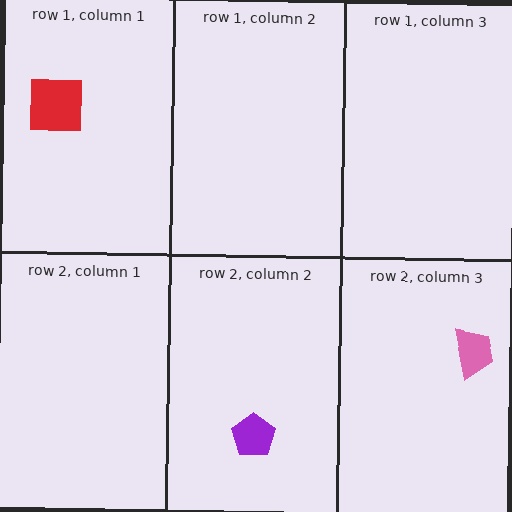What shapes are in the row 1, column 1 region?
The red square.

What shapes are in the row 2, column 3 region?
The pink trapezoid.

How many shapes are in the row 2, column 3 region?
1.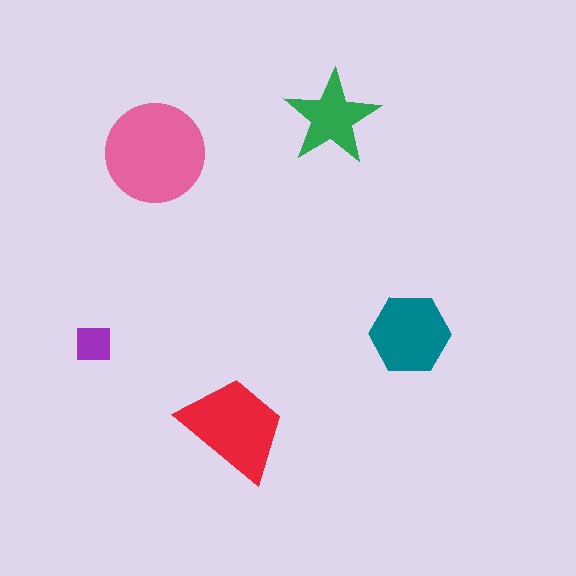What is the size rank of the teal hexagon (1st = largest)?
3rd.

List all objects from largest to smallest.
The pink circle, the red trapezoid, the teal hexagon, the green star, the purple square.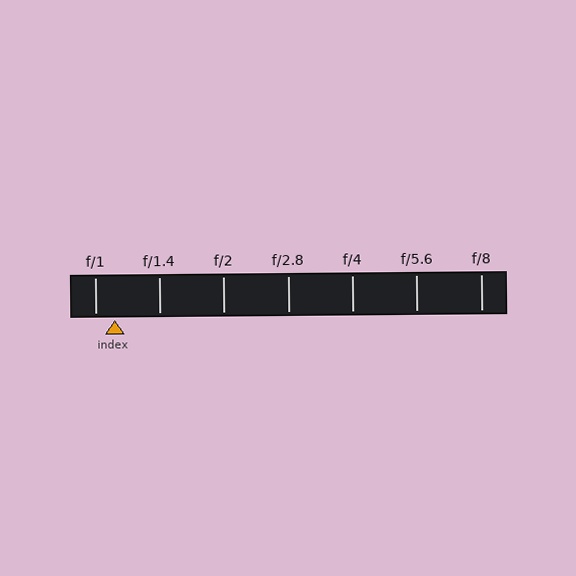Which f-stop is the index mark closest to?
The index mark is closest to f/1.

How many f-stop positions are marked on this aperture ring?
There are 7 f-stop positions marked.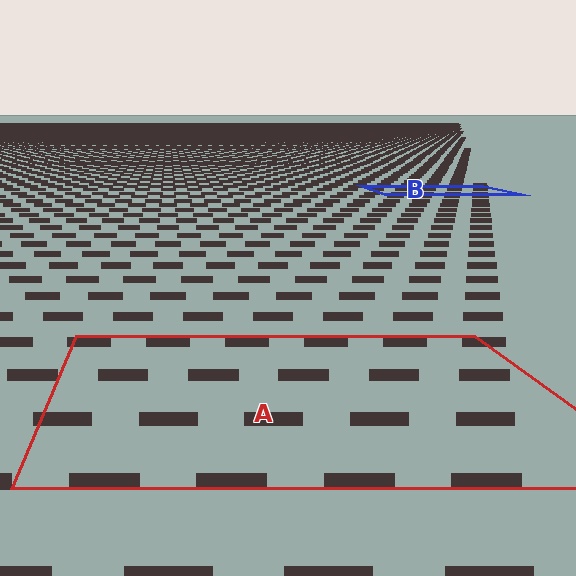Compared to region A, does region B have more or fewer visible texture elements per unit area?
Region B has more texture elements per unit area — they are packed more densely because it is farther away.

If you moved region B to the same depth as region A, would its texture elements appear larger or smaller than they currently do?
They would appear larger. At a closer depth, the same texture elements are projected at a bigger on-screen size.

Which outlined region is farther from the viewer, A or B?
Region B is farther from the viewer — the texture elements inside it appear smaller and more densely packed.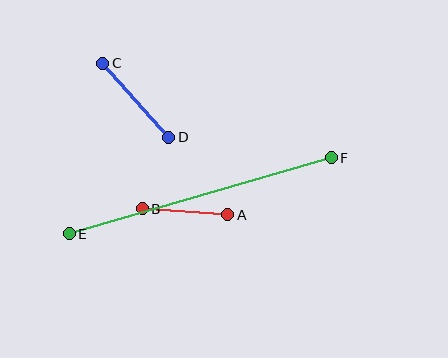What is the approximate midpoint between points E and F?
The midpoint is at approximately (200, 196) pixels.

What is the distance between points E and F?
The distance is approximately 273 pixels.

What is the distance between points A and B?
The distance is approximately 86 pixels.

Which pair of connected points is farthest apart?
Points E and F are farthest apart.